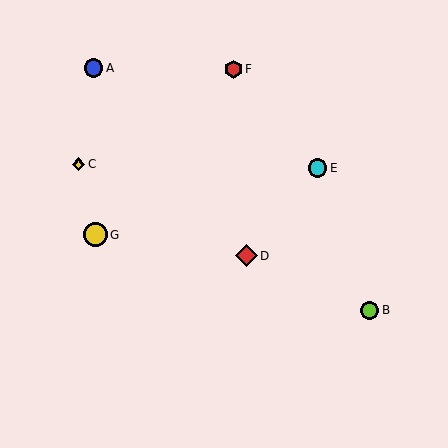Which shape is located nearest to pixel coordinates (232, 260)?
The red diamond (labeled D) at (246, 256) is nearest to that location.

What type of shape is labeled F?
Shape F is a red hexagon.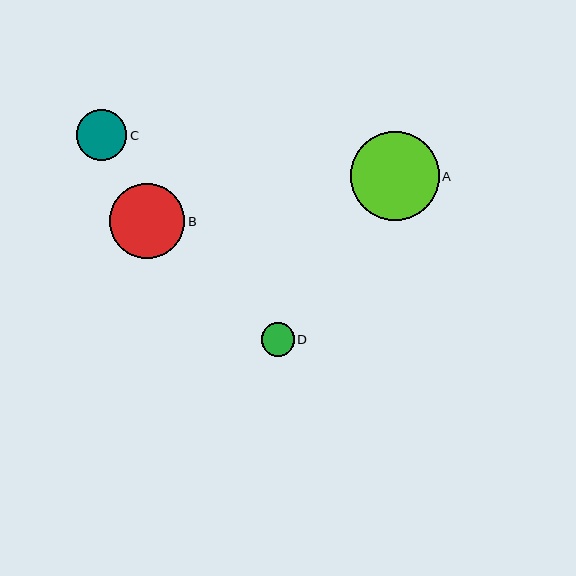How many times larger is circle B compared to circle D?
Circle B is approximately 2.2 times the size of circle D.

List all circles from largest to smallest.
From largest to smallest: A, B, C, D.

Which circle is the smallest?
Circle D is the smallest with a size of approximately 33 pixels.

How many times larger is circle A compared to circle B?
Circle A is approximately 1.2 times the size of circle B.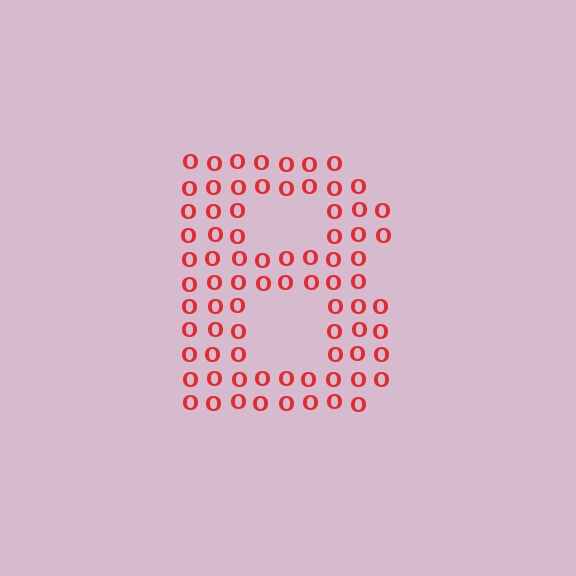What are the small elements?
The small elements are letter O's.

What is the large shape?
The large shape is the letter B.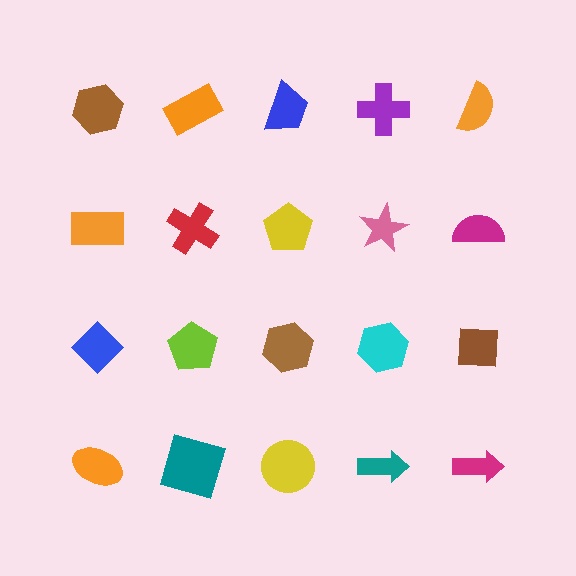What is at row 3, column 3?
A brown hexagon.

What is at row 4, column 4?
A teal arrow.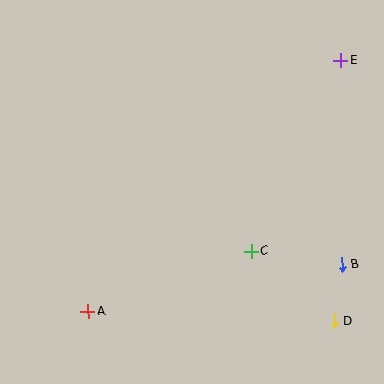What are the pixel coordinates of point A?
Point A is at (88, 312).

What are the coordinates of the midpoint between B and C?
The midpoint between B and C is at (297, 258).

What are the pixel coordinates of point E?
Point E is at (341, 60).